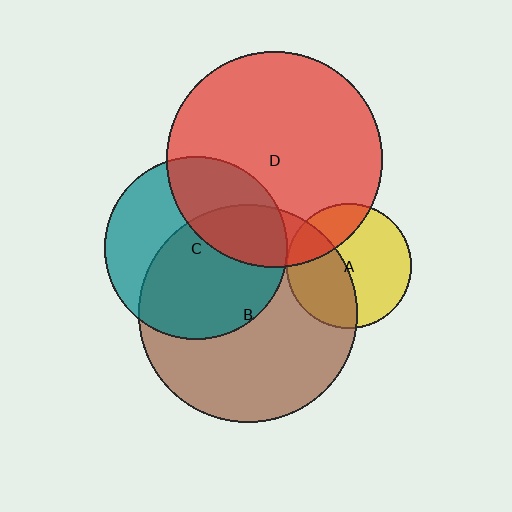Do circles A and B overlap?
Yes.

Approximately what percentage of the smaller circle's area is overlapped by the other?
Approximately 40%.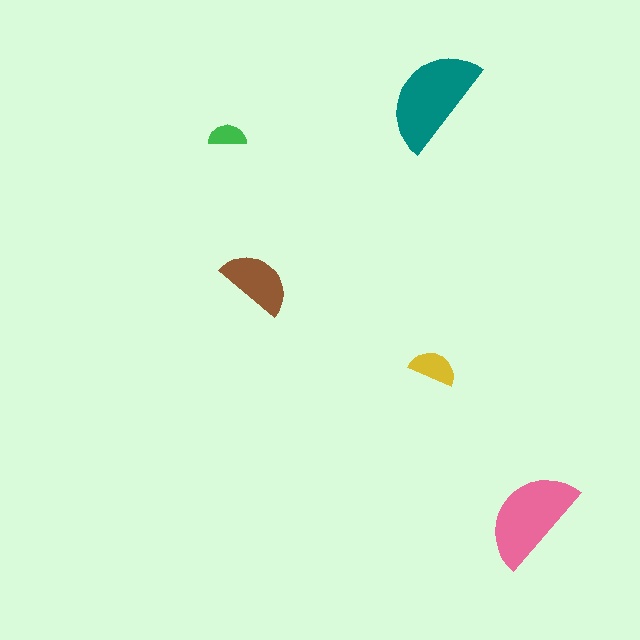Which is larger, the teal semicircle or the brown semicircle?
The teal one.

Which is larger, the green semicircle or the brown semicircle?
The brown one.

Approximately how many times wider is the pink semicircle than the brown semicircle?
About 1.5 times wider.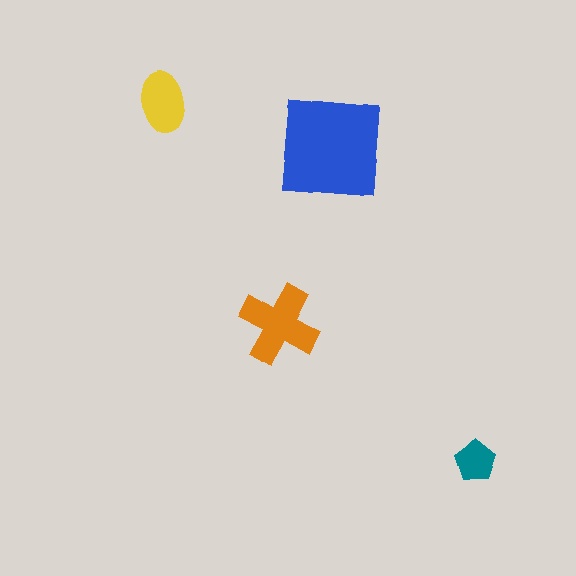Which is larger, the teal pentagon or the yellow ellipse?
The yellow ellipse.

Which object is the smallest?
The teal pentagon.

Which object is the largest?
The blue square.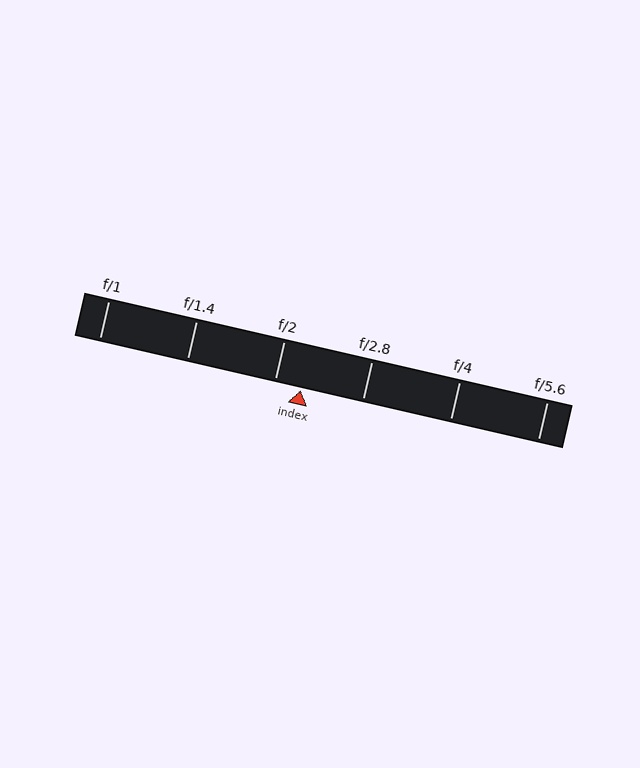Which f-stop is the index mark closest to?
The index mark is closest to f/2.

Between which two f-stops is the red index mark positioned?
The index mark is between f/2 and f/2.8.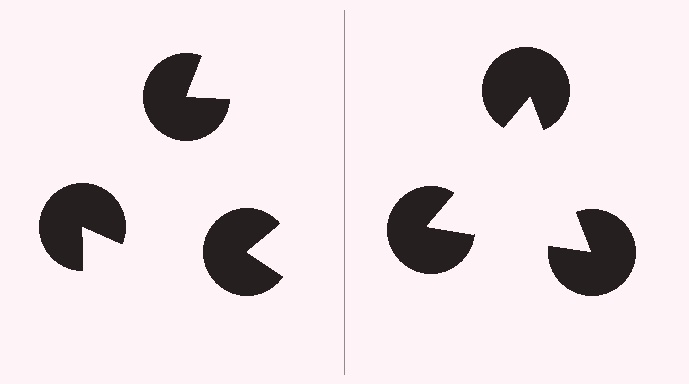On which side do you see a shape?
An illusory triangle appears on the right side. On the left side the wedge cuts are rotated, so no coherent shape forms.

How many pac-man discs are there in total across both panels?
6 — 3 on each side.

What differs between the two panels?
The pac-man discs are positioned identically on both sides; only the wedge orientations differ. On the right they align to a triangle; on the left they are misaligned.